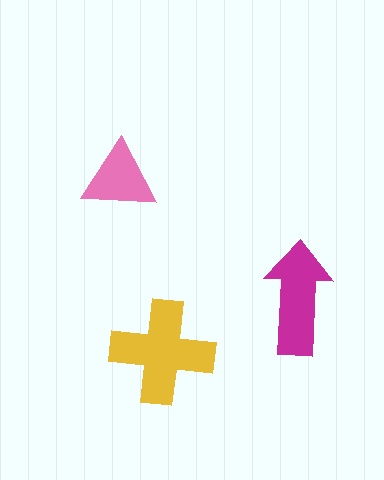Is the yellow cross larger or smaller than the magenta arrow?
Larger.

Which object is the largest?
The yellow cross.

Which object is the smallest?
The pink triangle.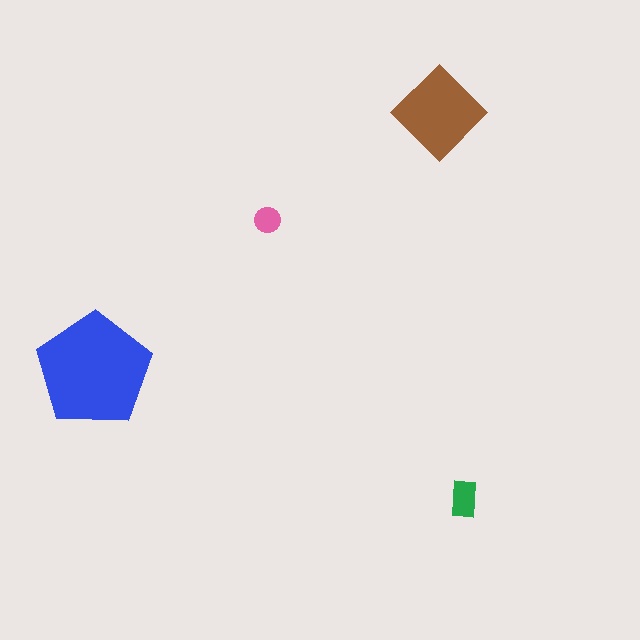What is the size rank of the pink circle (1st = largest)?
4th.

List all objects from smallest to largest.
The pink circle, the green rectangle, the brown diamond, the blue pentagon.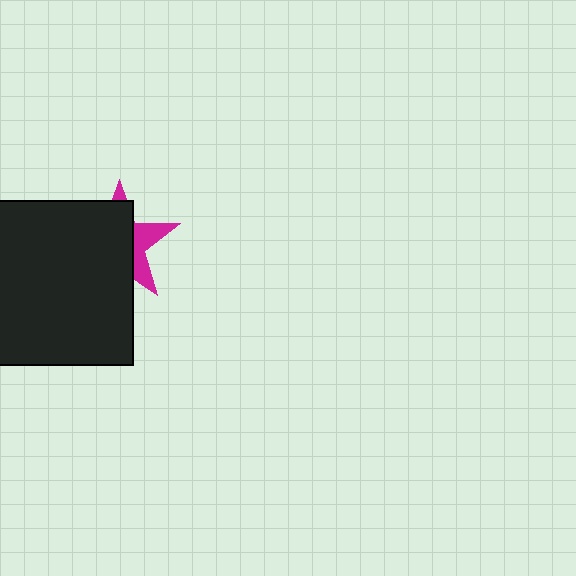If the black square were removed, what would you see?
You would see the complete magenta star.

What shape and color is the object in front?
The object in front is a black square.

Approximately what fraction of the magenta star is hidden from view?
Roughly 68% of the magenta star is hidden behind the black square.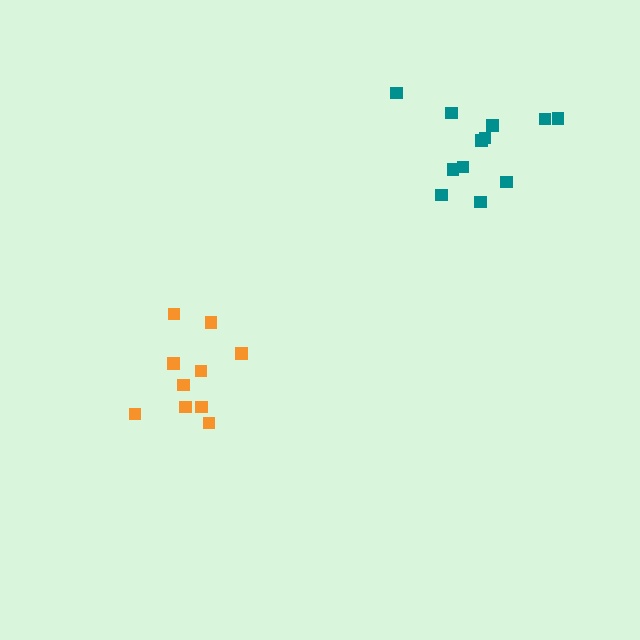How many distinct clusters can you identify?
There are 2 distinct clusters.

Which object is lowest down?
The orange cluster is bottommost.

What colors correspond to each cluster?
The clusters are colored: teal, orange.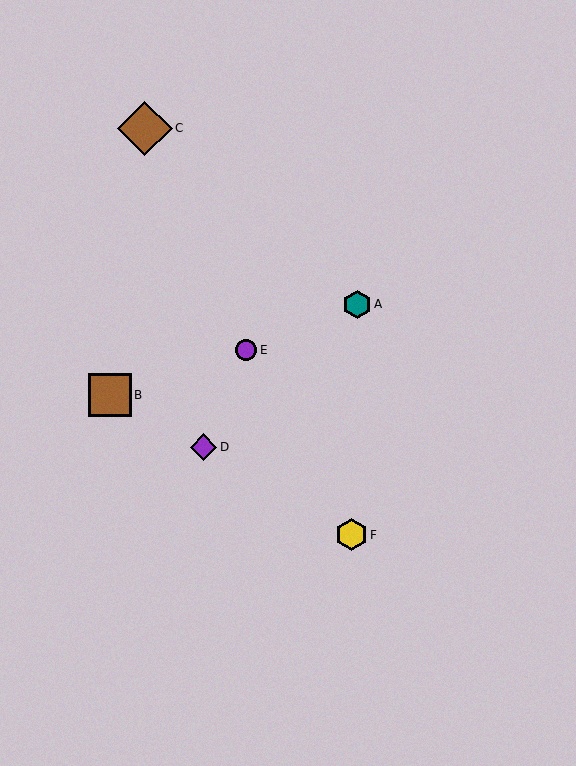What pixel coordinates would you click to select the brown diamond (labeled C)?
Click at (145, 128) to select the brown diamond C.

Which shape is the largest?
The brown diamond (labeled C) is the largest.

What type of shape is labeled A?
Shape A is a teal hexagon.